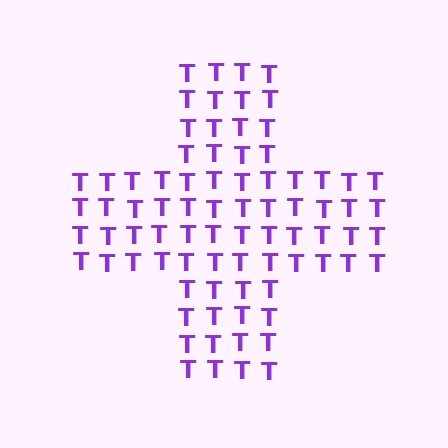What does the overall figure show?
The overall figure shows a cross.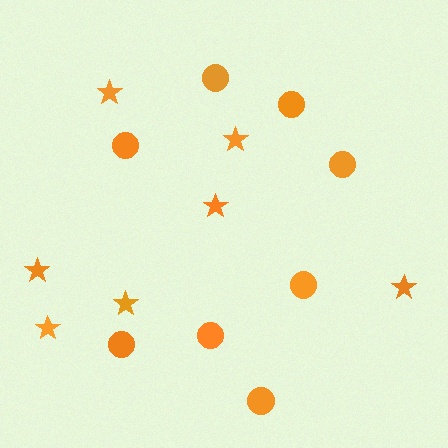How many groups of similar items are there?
There are 2 groups: one group of circles (8) and one group of stars (7).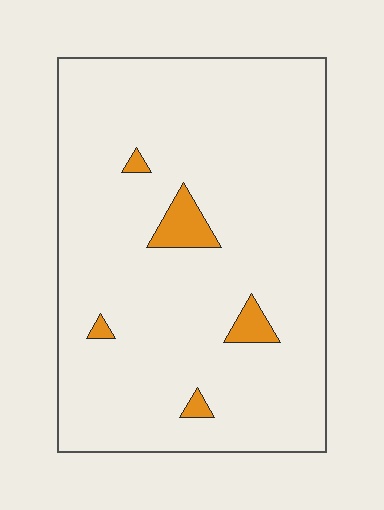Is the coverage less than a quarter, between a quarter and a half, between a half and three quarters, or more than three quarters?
Less than a quarter.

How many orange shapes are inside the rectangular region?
5.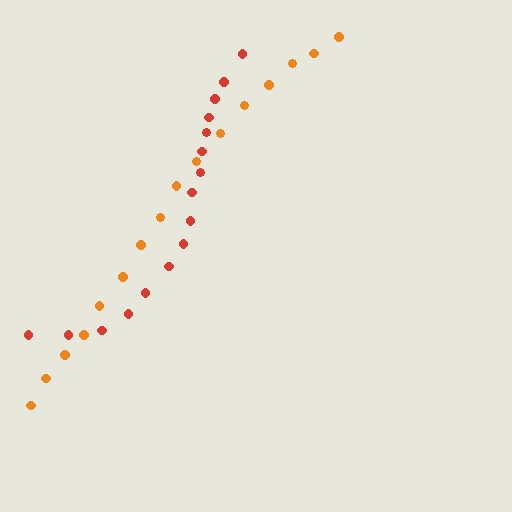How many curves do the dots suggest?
There are 2 distinct paths.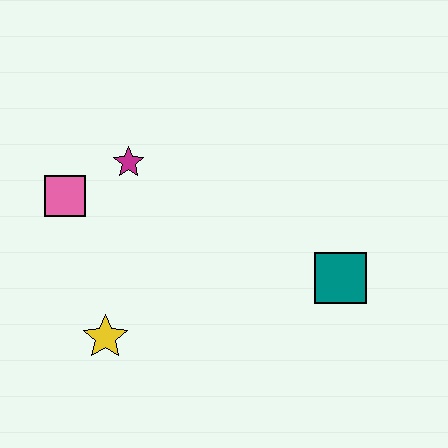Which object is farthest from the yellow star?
The teal square is farthest from the yellow star.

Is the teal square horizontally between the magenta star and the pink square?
No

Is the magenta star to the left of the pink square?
No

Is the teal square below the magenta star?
Yes